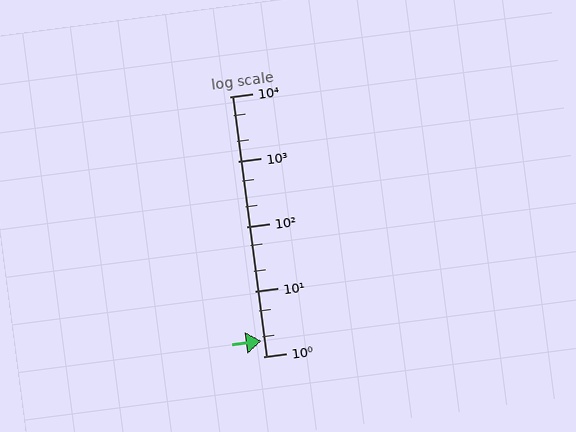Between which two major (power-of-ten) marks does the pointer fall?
The pointer is between 1 and 10.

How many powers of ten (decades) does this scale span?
The scale spans 4 decades, from 1 to 10000.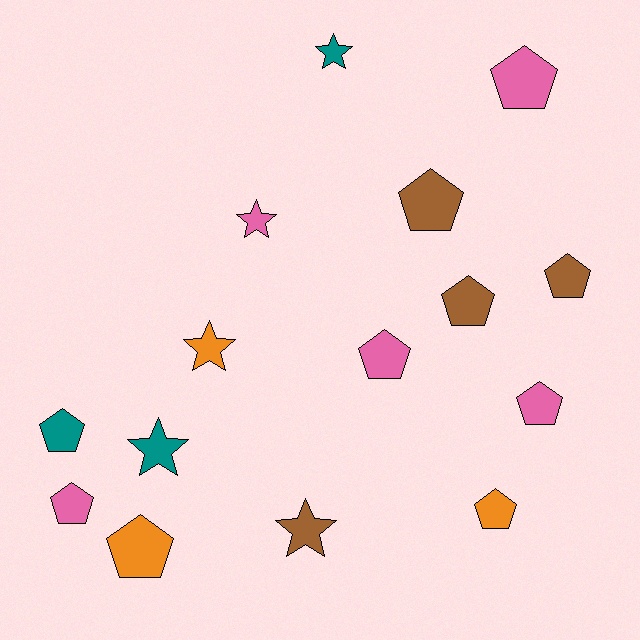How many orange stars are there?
There is 1 orange star.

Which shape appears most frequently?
Pentagon, with 10 objects.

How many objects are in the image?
There are 15 objects.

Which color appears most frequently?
Pink, with 5 objects.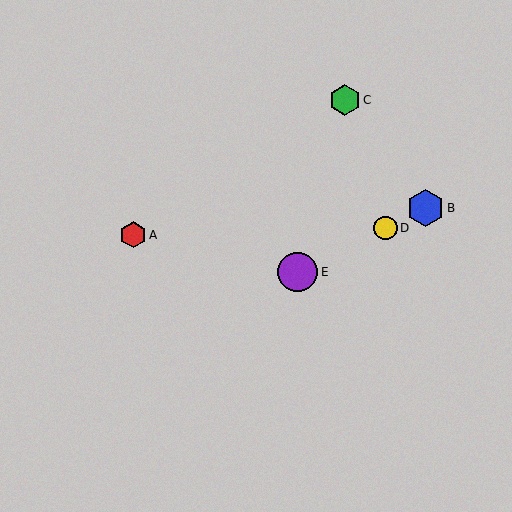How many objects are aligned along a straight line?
3 objects (B, D, E) are aligned along a straight line.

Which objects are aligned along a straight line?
Objects B, D, E are aligned along a straight line.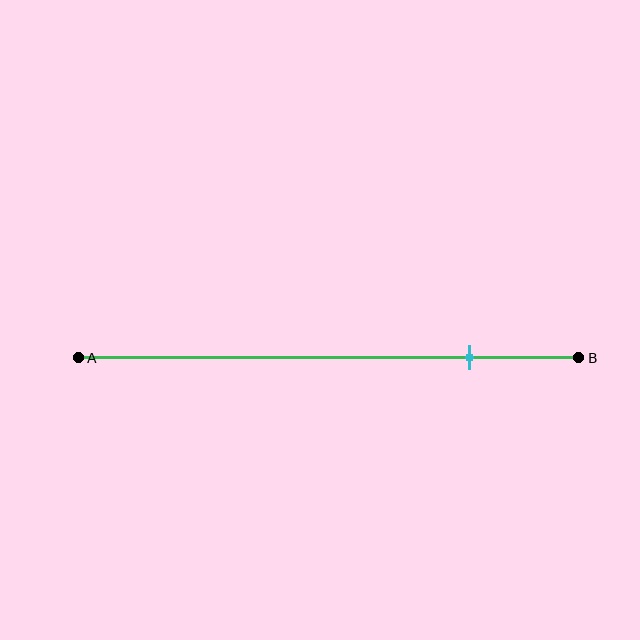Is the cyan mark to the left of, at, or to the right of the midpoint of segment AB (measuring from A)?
The cyan mark is to the right of the midpoint of segment AB.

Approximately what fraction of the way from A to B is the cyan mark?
The cyan mark is approximately 80% of the way from A to B.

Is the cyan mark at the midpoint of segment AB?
No, the mark is at about 80% from A, not at the 50% midpoint.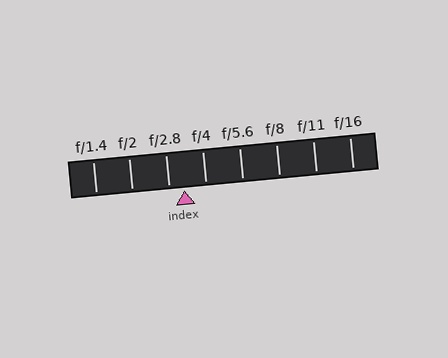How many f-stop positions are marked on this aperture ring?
There are 8 f-stop positions marked.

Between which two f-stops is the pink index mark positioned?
The index mark is between f/2.8 and f/4.